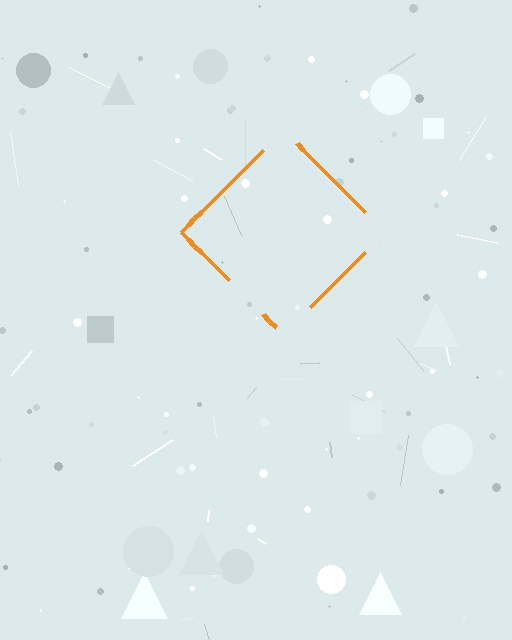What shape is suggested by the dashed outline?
The dashed outline suggests a diamond.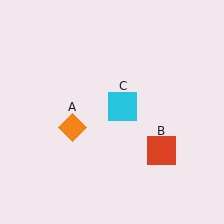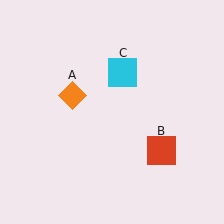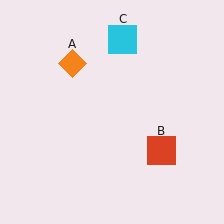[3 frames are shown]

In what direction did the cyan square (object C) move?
The cyan square (object C) moved up.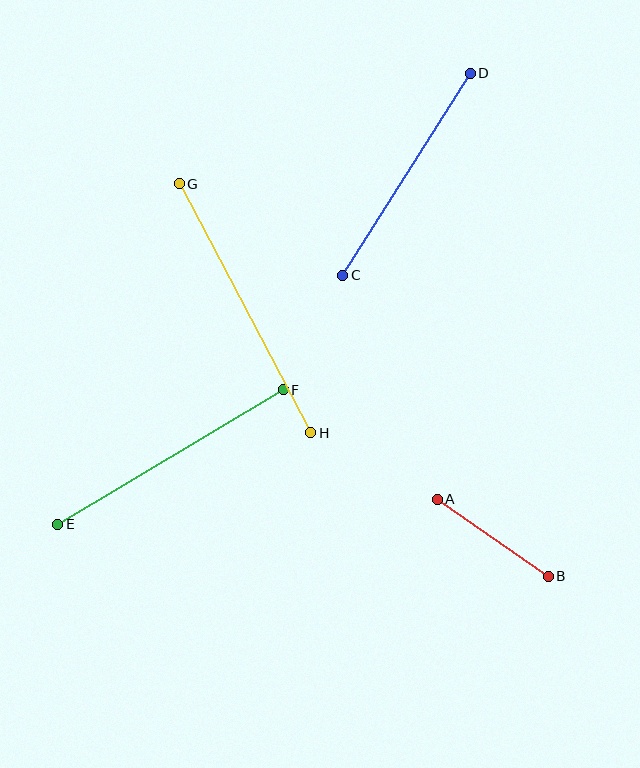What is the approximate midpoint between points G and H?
The midpoint is at approximately (245, 308) pixels.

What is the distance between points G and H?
The distance is approximately 282 pixels.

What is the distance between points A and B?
The distance is approximately 135 pixels.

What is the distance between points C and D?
The distance is approximately 239 pixels.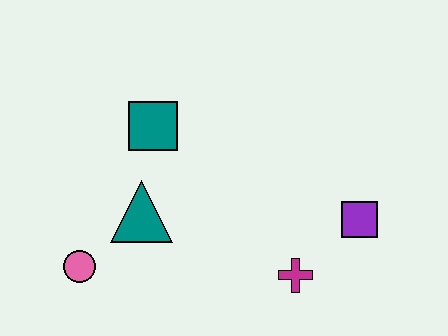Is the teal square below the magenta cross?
No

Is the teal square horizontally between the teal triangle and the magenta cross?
Yes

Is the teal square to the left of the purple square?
Yes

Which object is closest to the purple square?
The magenta cross is closest to the purple square.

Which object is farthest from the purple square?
The pink circle is farthest from the purple square.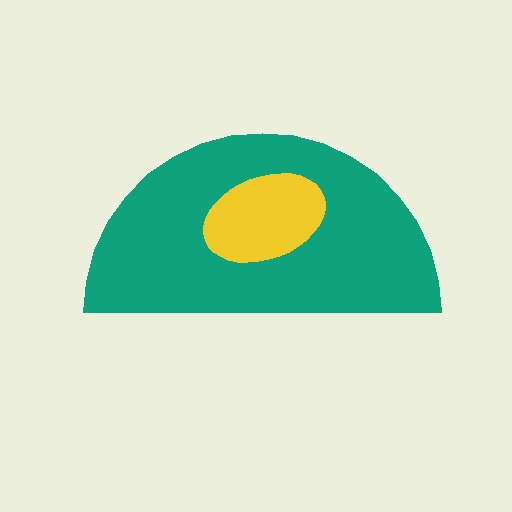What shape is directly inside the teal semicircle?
The yellow ellipse.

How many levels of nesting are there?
2.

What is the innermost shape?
The yellow ellipse.